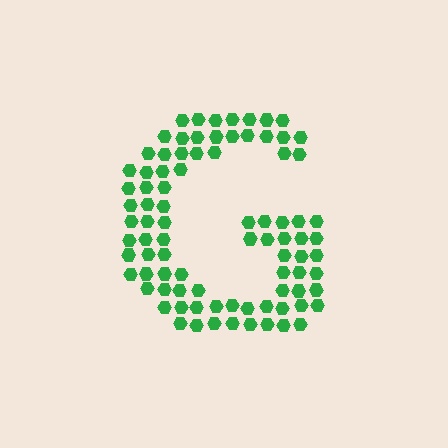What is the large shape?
The large shape is the letter G.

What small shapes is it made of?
It is made of small hexagons.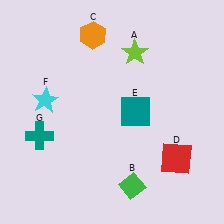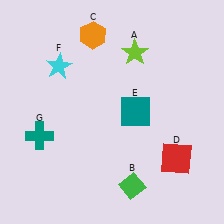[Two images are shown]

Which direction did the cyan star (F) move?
The cyan star (F) moved up.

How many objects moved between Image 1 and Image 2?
1 object moved between the two images.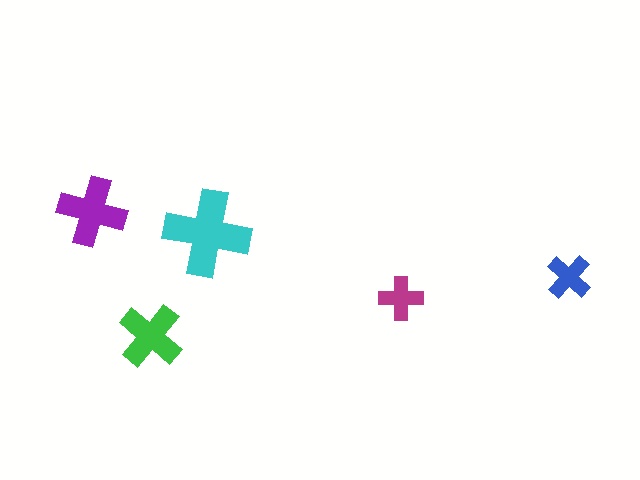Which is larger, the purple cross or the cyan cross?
The cyan one.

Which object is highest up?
The purple cross is topmost.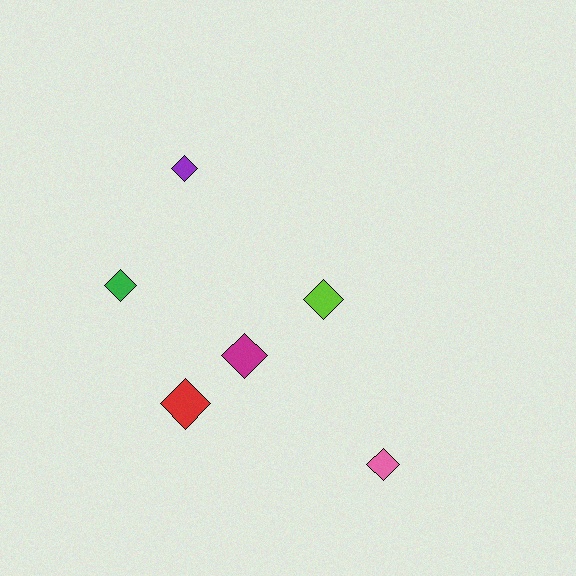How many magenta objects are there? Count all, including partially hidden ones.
There is 1 magenta object.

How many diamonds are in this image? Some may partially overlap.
There are 6 diamonds.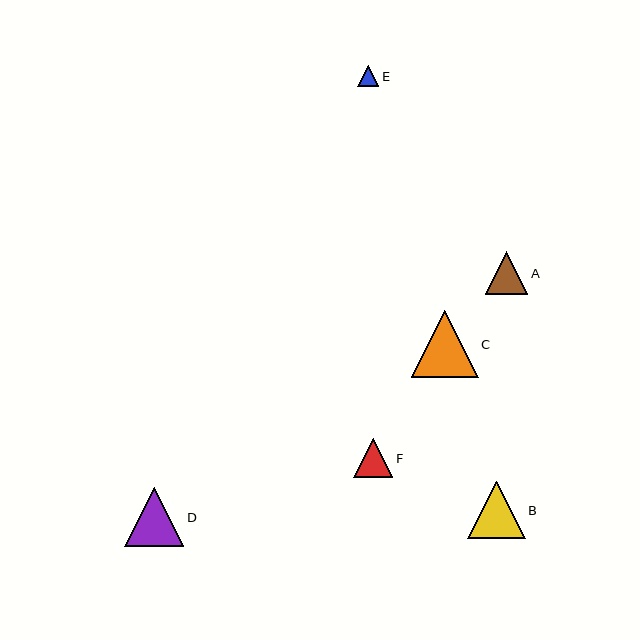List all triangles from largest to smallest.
From largest to smallest: C, D, B, A, F, E.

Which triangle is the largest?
Triangle C is the largest with a size of approximately 67 pixels.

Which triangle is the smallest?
Triangle E is the smallest with a size of approximately 21 pixels.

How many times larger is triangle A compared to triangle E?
Triangle A is approximately 2.1 times the size of triangle E.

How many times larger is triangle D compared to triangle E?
Triangle D is approximately 2.9 times the size of triangle E.